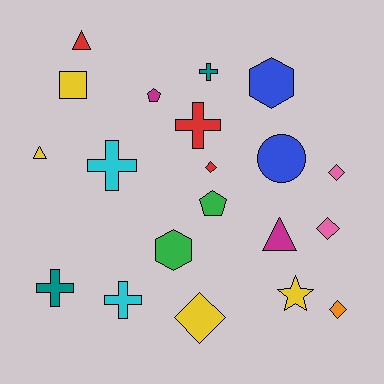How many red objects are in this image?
There are 3 red objects.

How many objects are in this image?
There are 20 objects.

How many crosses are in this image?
There are 5 crosses.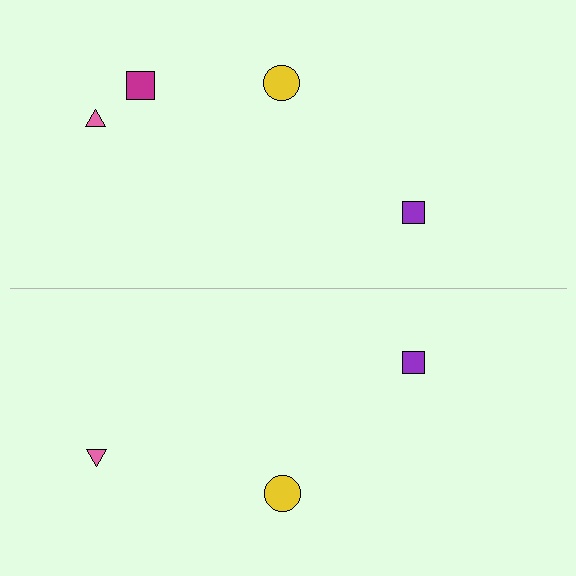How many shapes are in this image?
There are 7 shapes in this image.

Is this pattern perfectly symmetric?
No, the pattern is not perfectly symmetric. A magenta square is missing from the bottom side.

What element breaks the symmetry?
A magenta square is missing from the bottom side.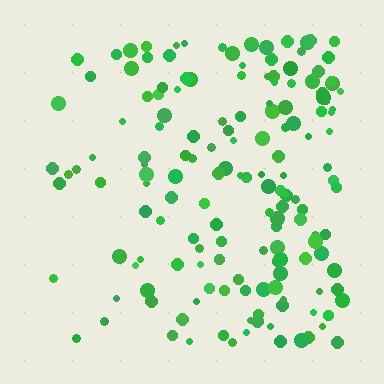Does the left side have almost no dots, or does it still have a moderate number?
Still a moderate number, just noticeably fewer than the right.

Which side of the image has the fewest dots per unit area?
The left.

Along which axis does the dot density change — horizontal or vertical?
Horizontal.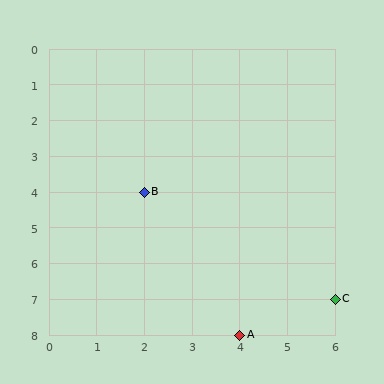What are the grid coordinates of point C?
Point C is at grid coordinates (6, 7).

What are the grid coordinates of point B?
Point B is at grid coordinates (2, 4).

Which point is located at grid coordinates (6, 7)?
Point C is at (6, 7).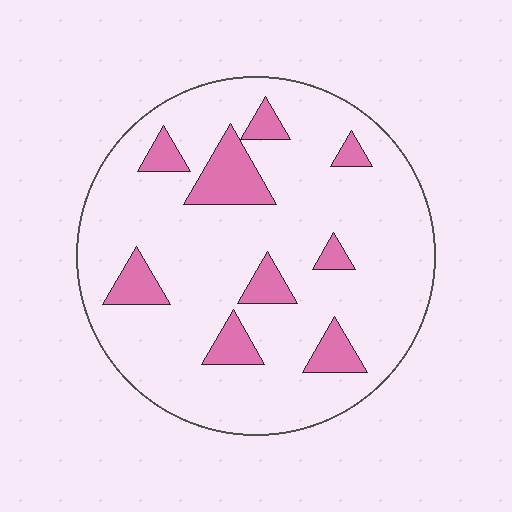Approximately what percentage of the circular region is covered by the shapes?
Approximately 15%.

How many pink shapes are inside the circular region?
9.